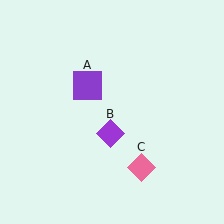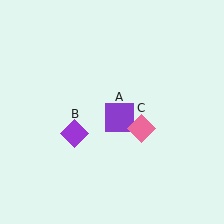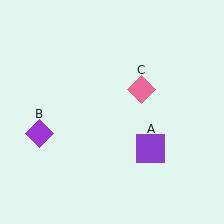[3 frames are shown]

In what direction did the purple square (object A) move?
The purple square (object A) moved down and to the right.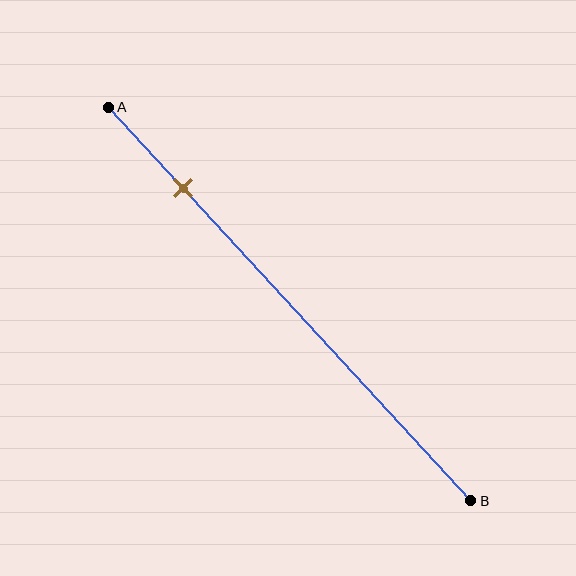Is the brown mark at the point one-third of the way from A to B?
No, the mark is at about 20% from A, not at the 33% one-third point.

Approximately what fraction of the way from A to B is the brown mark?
The brown mark is approximately 20% of the way from A to B.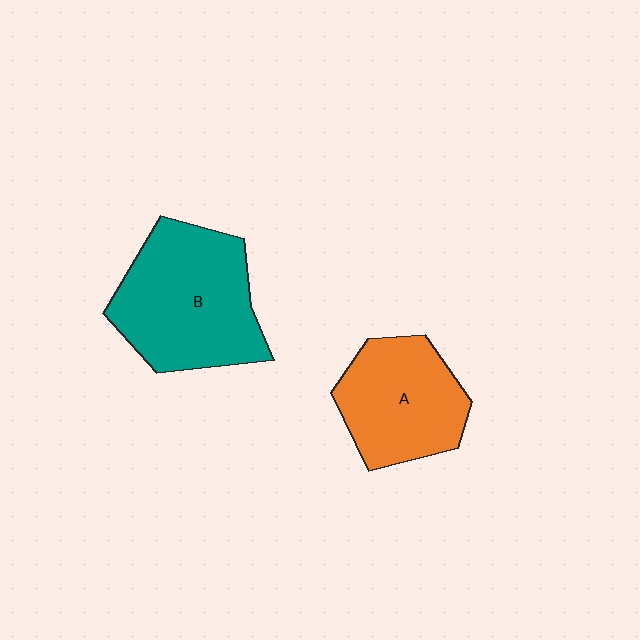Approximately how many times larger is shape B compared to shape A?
Approximately 1.3 times.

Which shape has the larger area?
Shape B (teal).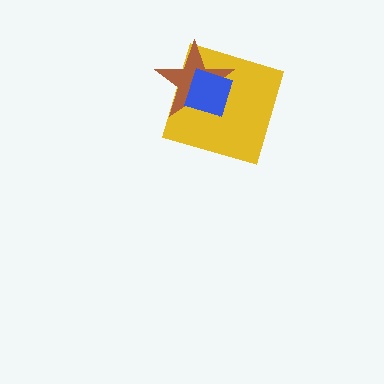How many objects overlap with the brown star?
2 objects overlap with the brown star.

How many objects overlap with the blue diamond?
2 objects overlap with the blue diamond.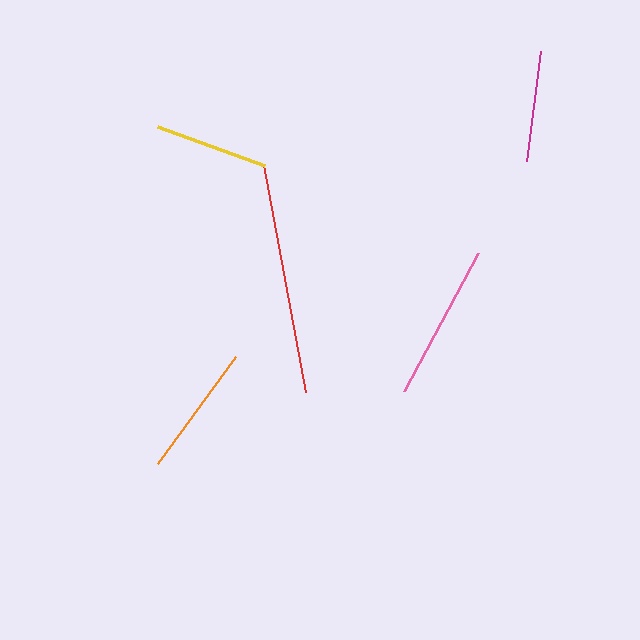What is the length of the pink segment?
The pink segment is approximately 157 pixels long.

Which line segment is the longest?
The red line is the longest at approximately 230 pixels.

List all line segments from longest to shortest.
From longest to shortest: red, pink, orange, yellow, magenta.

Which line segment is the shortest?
The magenta line is the shortest at approximately 110 pixels.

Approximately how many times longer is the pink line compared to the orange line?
The pink line is approximately 1.2 times the length of the orange line.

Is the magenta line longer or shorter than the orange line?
The orange line is longer than the magenta line.